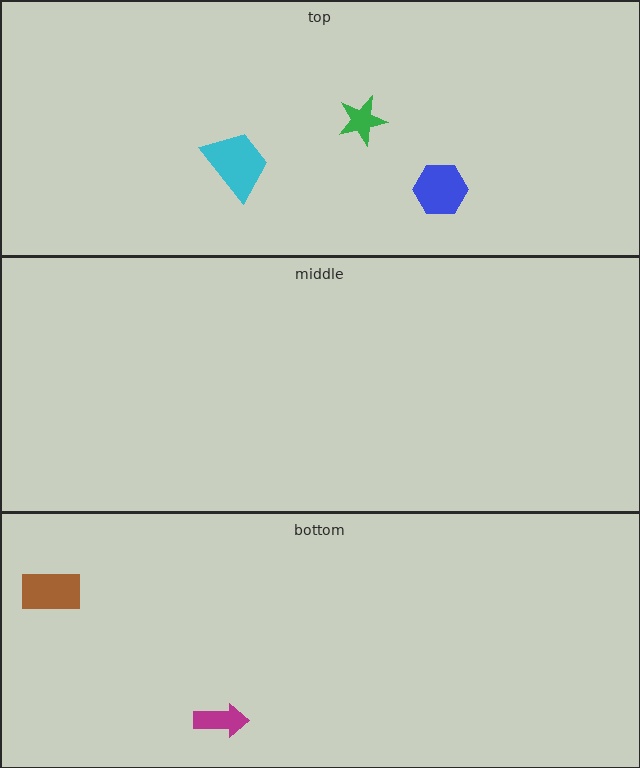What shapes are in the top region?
The green star, the cyan trapezoid, the blue hexagon.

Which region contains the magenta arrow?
The bottom region.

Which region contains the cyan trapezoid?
The top region.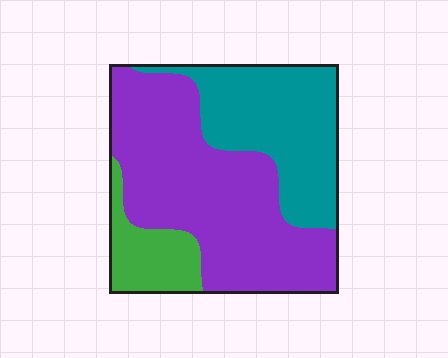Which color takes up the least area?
Green, at roughly 15%.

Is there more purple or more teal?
Purple.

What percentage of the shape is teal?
Teal takes up between a sixth and a third of the shape.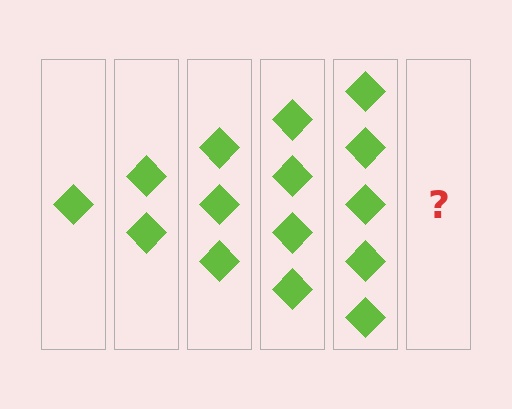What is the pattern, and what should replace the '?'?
The pattern is that each step adds one more diamond. The '?' should be 6 diamonds.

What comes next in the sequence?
The next element should be 6 diamonds.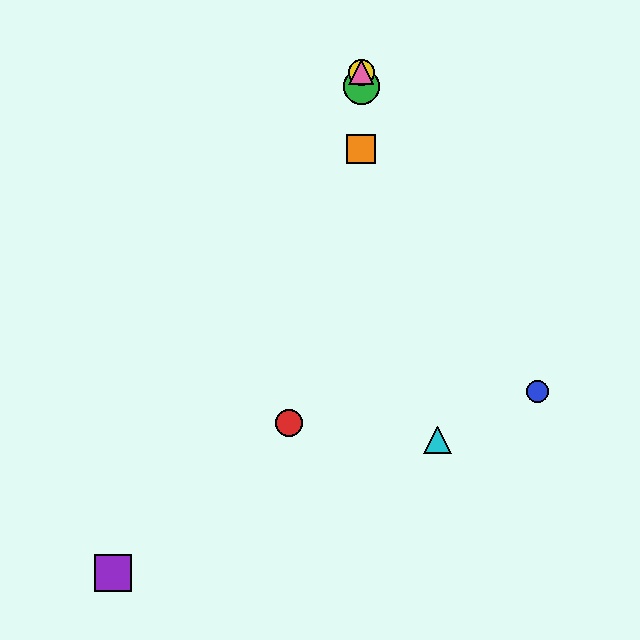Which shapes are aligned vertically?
The green circle, the yellow circle, the orange square, the pink triangle are aligned vertically.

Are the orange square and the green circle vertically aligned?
Yes, both are at x≈361.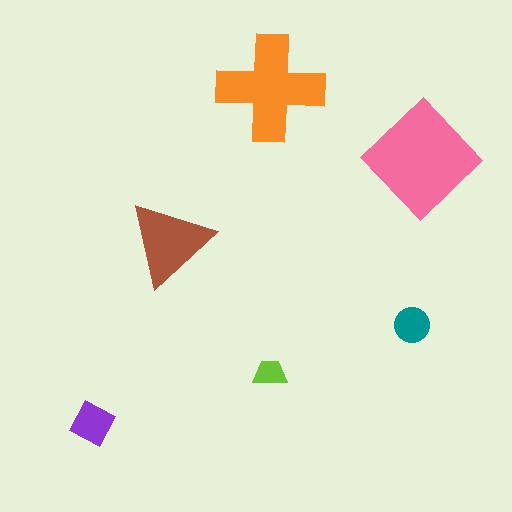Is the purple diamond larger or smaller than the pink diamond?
Smaller.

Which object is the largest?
The pink diamond.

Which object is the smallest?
The lime trapezoid.